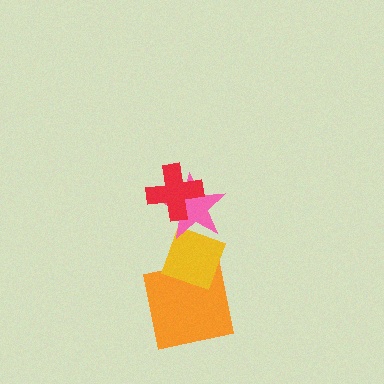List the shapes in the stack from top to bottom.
From top to bottom: the red cross, the pink star, the yellow diamond, the orange square.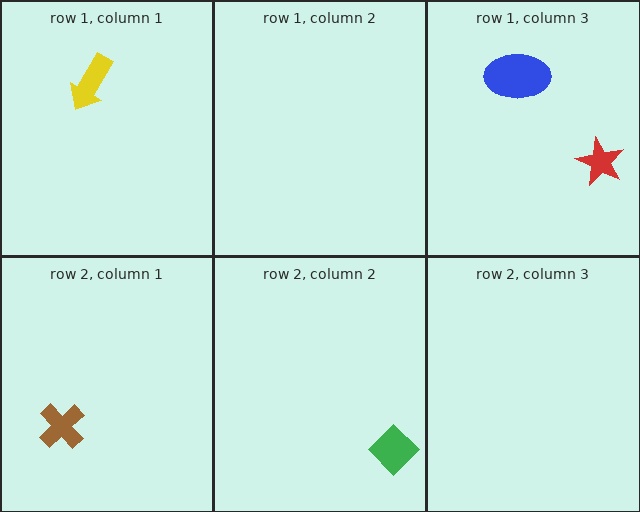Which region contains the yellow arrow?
The row 1, column 1 region.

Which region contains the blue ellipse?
The row 1, column 3 region.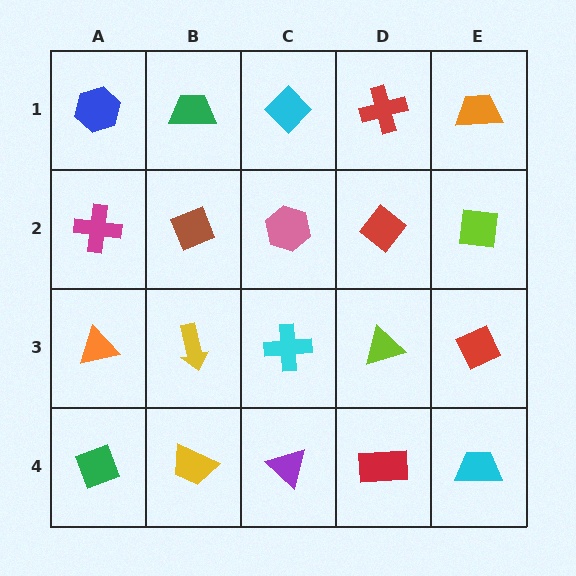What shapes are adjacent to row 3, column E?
A lime square (row 2, column E), a cyan trapezoid (row 4, column E), a lime triangle (row 3, column D).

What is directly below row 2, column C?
A cyan cross.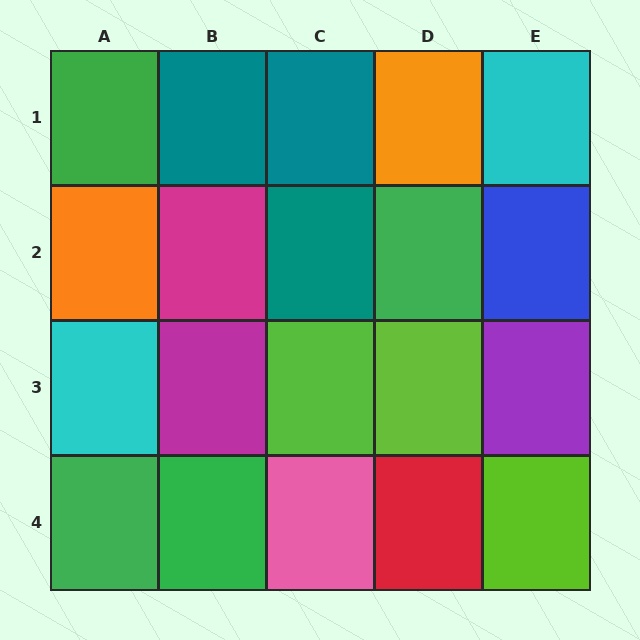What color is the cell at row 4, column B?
Green.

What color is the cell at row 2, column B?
Magenta.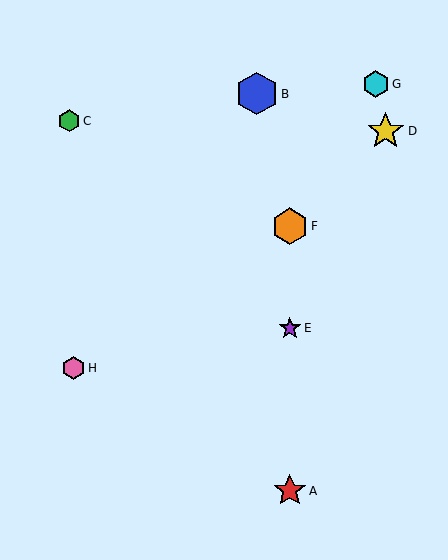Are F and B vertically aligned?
No, F is at x≈290 and B is at x≈257.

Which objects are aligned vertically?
Objects A, E, F are aligned vertically.